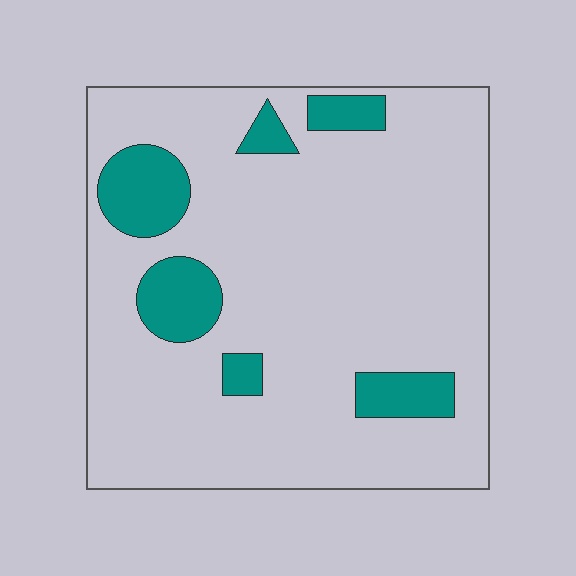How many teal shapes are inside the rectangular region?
6.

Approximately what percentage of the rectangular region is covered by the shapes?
Approximately 15%.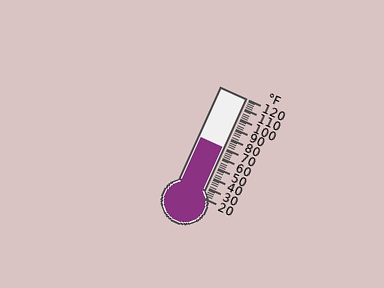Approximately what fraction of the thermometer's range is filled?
The thermometer is filled to approximately 50% of its range.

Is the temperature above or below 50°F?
The temperature is above 50°F.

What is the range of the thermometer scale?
The thermometer scale ranges from 20°F to 120°F.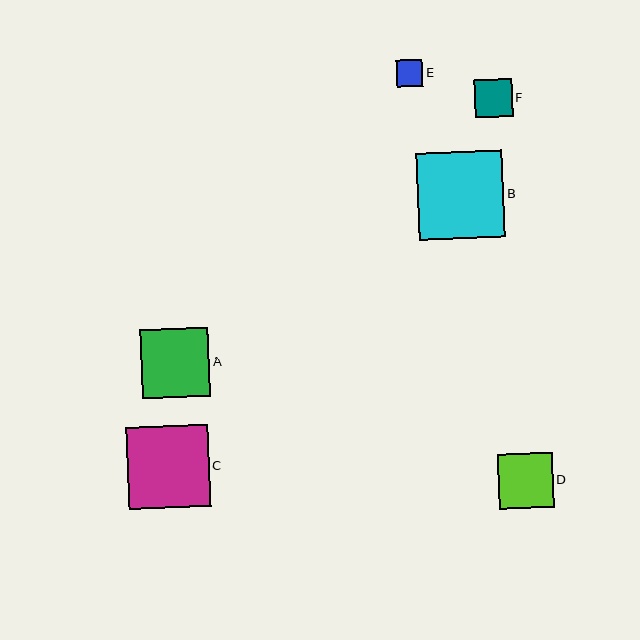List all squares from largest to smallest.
From largest to smallest: B, C, A, D, F, E.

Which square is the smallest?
Square E is the smallest with a size of approximately 27 pixels.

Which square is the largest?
Square B is the largest with a size of approximately 87 pixels.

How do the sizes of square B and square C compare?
Square B and square C are approximately the same size.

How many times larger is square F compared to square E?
Square F is approximately 1.4 times the size of square E.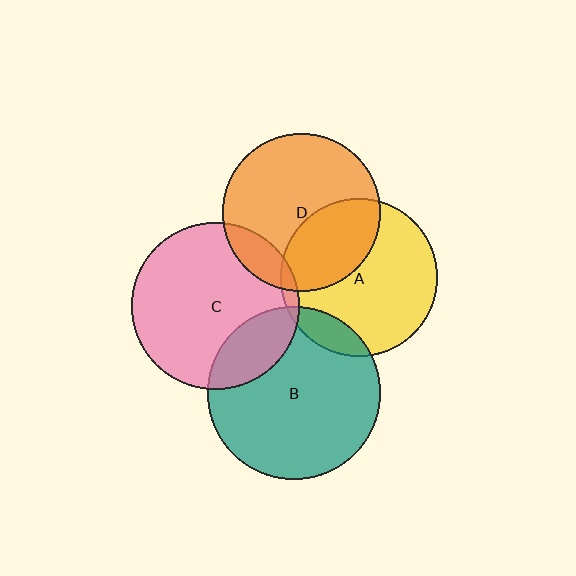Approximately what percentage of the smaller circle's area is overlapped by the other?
Approximately 10%.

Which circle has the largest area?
Circle B (teal).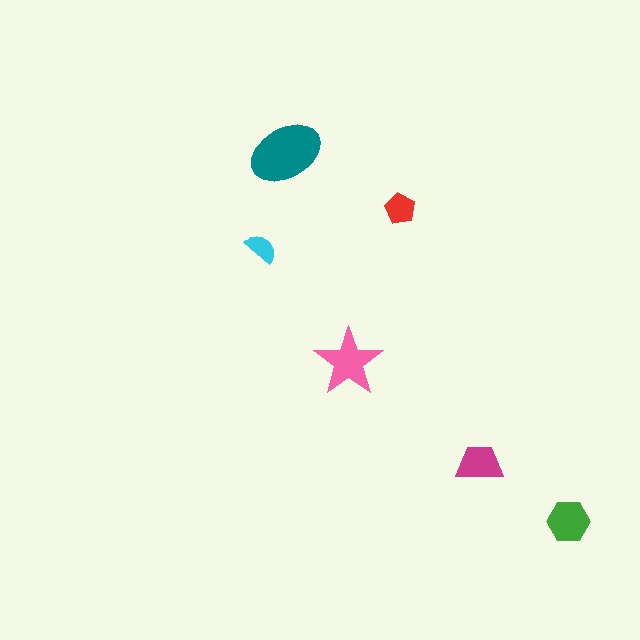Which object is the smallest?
The cyan semicircle.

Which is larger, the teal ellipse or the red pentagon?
The teal ellipse.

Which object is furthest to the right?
The green hexagon is rightmost.